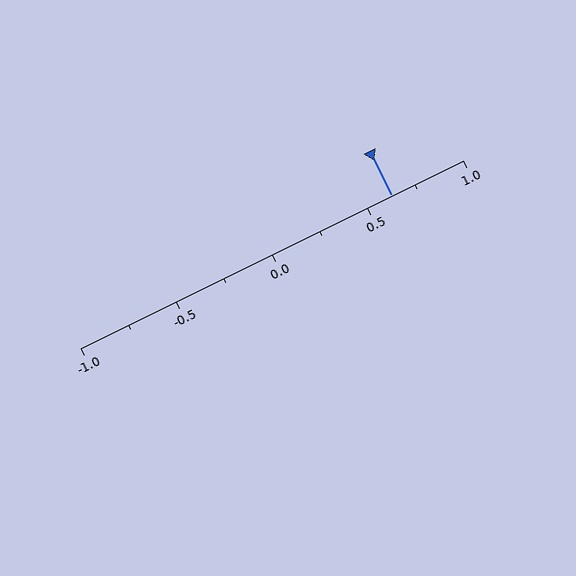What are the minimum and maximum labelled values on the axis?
The axis runs from -1.0 to 1.0.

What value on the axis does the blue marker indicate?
The marker indicates approximately 0.62.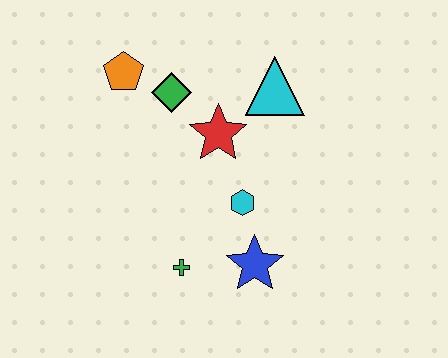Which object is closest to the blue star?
The cyan hexagon is closest to the blue star.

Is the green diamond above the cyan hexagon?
Yes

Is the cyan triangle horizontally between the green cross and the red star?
No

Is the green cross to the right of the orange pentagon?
Yes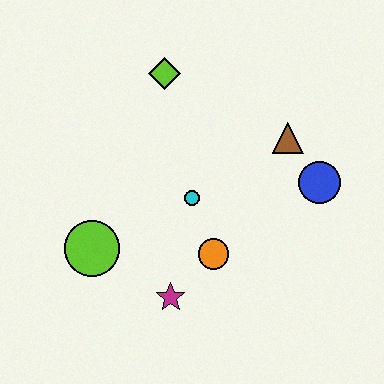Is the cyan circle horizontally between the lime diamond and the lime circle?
No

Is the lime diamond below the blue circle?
No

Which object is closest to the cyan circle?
The orange circle is closest to the cyan circle.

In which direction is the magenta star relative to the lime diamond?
The magenta star is below the lime diamond.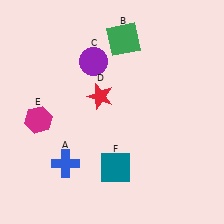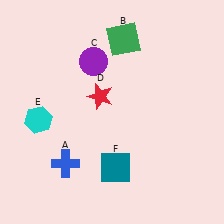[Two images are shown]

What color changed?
The hexagon (E) changed from magenta in Image 1 to cyan in Image 2.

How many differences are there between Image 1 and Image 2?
There is 1 difference between the two images.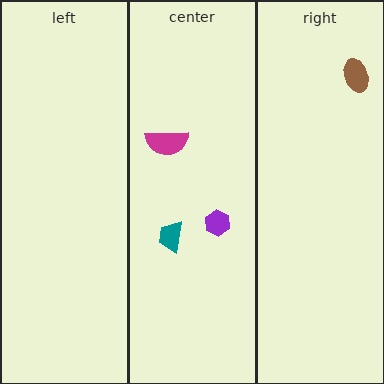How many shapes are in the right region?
1.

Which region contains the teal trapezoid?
The center region.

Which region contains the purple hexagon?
The center region.